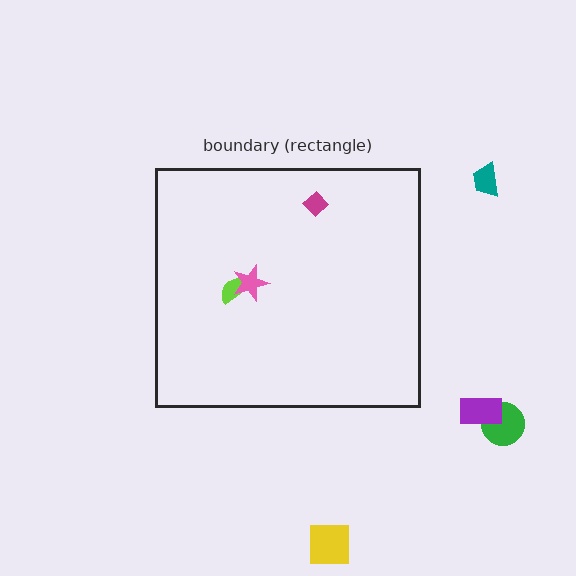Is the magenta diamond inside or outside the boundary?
Inside.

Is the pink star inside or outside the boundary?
Inside.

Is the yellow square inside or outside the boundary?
Outside.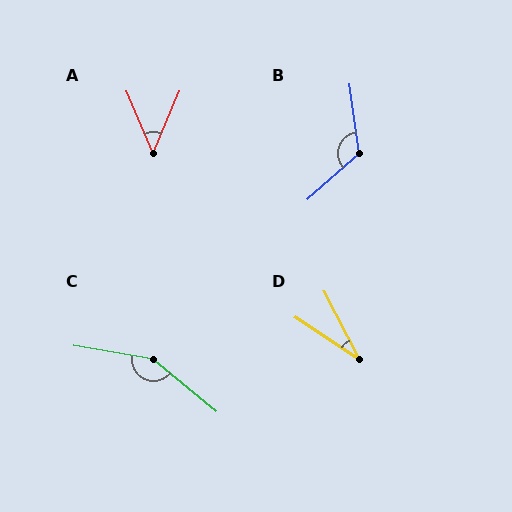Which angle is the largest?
C, at approximately 150 degrees.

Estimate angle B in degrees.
Approximately 124 degrees.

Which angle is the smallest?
D, at approximately 30 degrees.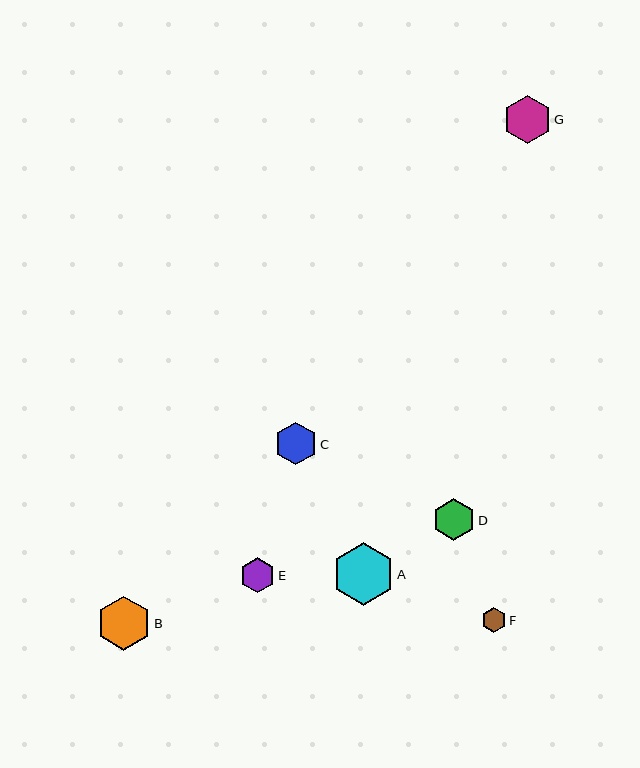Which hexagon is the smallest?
Hexagon F is the smallest with a size of approximately 25 pixels.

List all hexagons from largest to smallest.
From largest to smallest: A, B, G, C, D, E, F.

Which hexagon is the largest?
Hexagon A is the largest with a size of approximately 62 pixels.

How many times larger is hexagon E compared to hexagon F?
Hexagon E is approximately 1.4 times the size of hexagon F.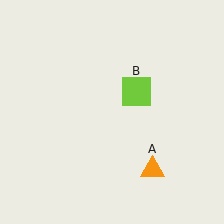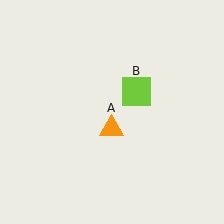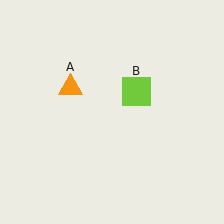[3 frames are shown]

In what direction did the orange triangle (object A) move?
The orange triangle (object A) moved up and to the left.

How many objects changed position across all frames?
1 object changed position: orange triangle (object A).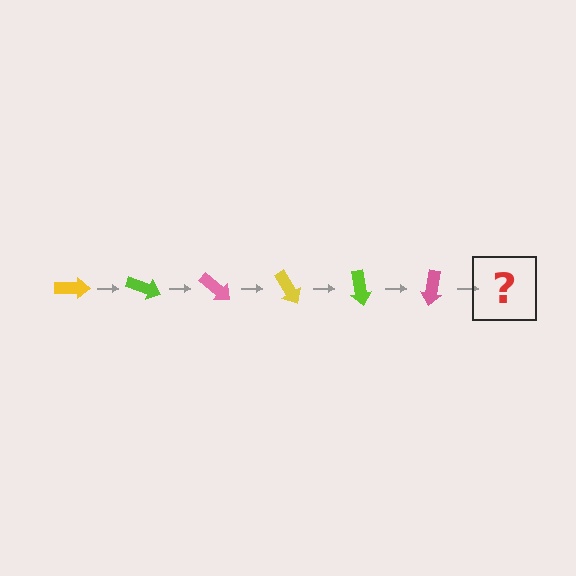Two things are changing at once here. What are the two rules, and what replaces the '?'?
The two rules are that it rotates 20 degrees each step and the color cycles through yellow, lime, and pink. The '?' should be a yellow arrow, rotated 120 degrees from the start.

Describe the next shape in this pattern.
It should be a yellow arrow, rotated 120 degrees from the start.